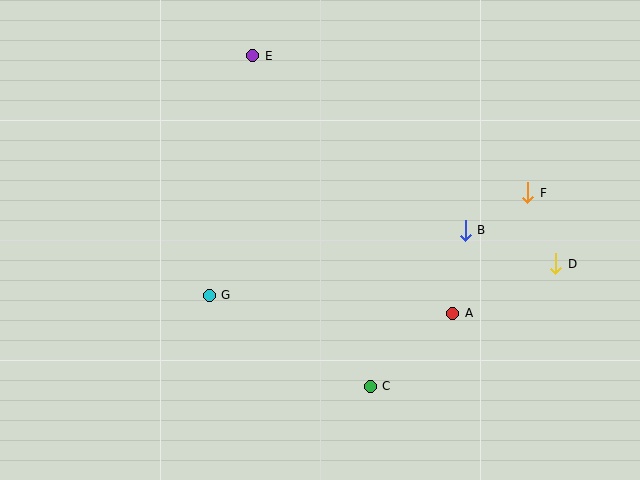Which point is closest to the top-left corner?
Point E is closest to the top-left corner.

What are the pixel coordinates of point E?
Point E is at (253, 56).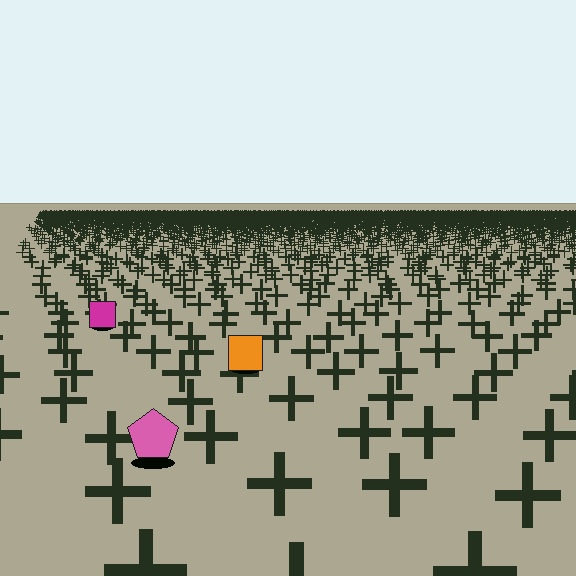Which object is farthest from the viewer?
The magenta square is farthest from the viewer. It appears smaller and the ground texture around it is denser.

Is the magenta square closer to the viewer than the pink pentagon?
No. The pink pentagon is closer — you can tell from the texture gradient: the ground texture is coarser near it.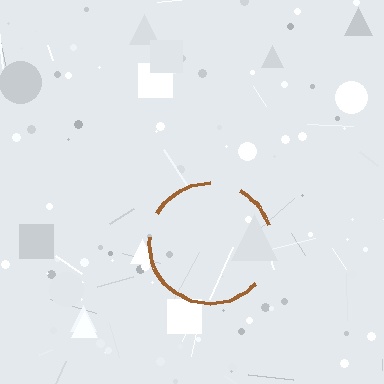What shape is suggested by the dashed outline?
The dashed outline suggests a circle.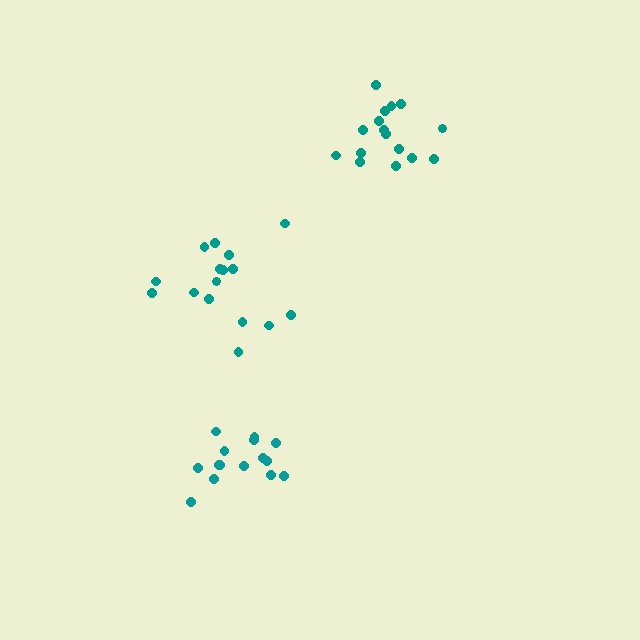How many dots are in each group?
Group 1: 16 dots, Group 2: 15 dots, Group 3: 16 dots (47 total).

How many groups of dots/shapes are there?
There are 3 groups.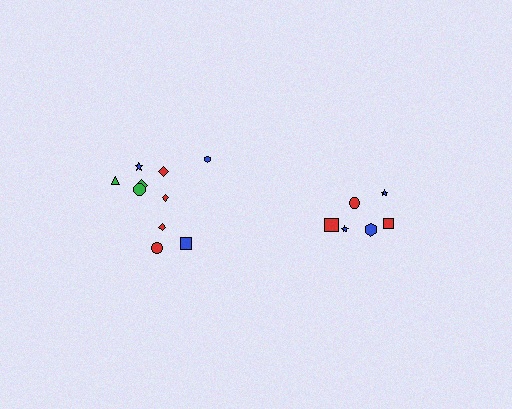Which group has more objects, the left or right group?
The left group.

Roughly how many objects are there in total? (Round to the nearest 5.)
Roughly 15 objects in total.